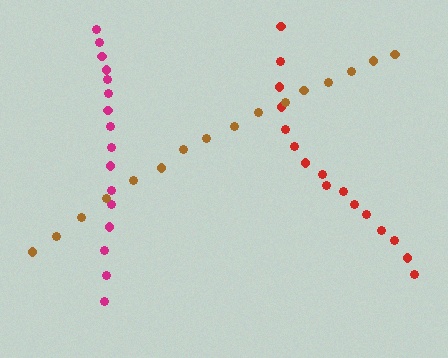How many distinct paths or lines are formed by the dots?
There are 3 distinct paths.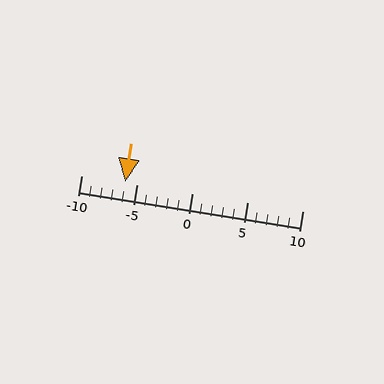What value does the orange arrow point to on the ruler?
The orange arrow points to approximately -6.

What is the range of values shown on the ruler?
The ruler shows values from -10 to 10.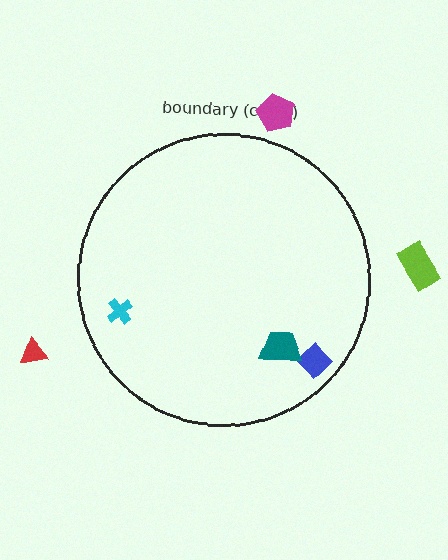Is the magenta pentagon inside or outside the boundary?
Outside.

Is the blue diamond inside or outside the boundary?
Inside.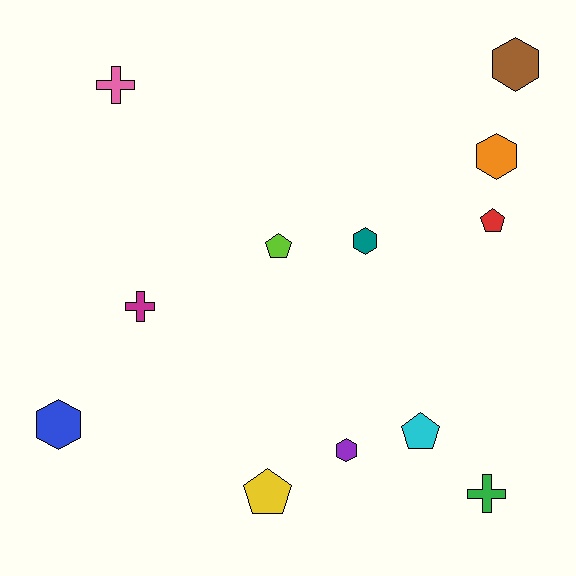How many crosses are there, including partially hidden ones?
There are 3 crosses.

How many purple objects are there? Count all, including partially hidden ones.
There is 1 purple object.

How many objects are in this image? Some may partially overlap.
There are 12 objects.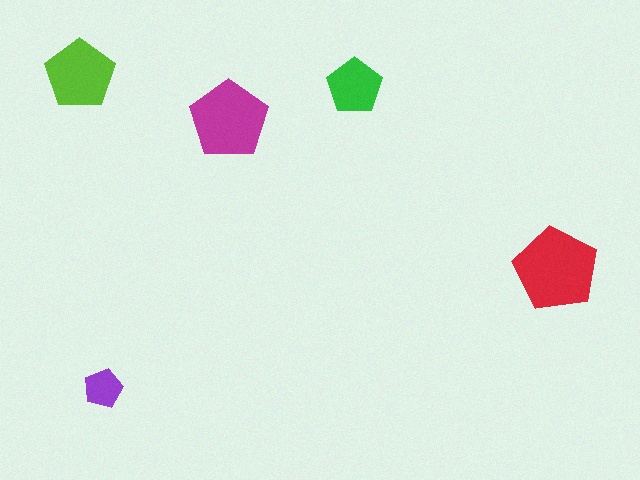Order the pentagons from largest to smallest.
the red one, the magenta one, the lime one, the green one, the purple one.